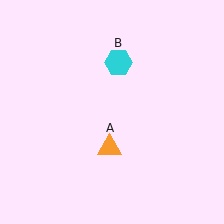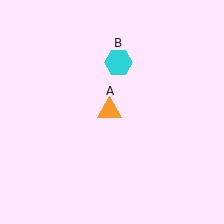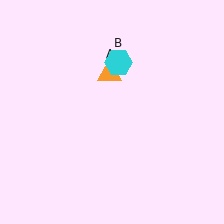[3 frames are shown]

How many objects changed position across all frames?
1 object changed position: orange triangle (object A).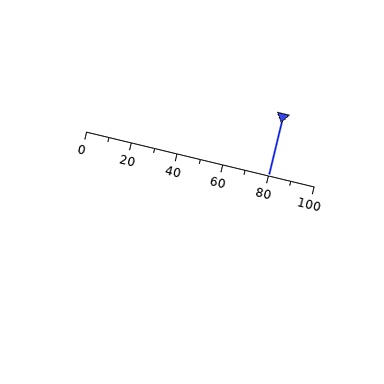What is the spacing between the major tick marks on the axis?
The major ticks are spaced 20 apart.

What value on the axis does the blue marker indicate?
The marker indicates approximately 80.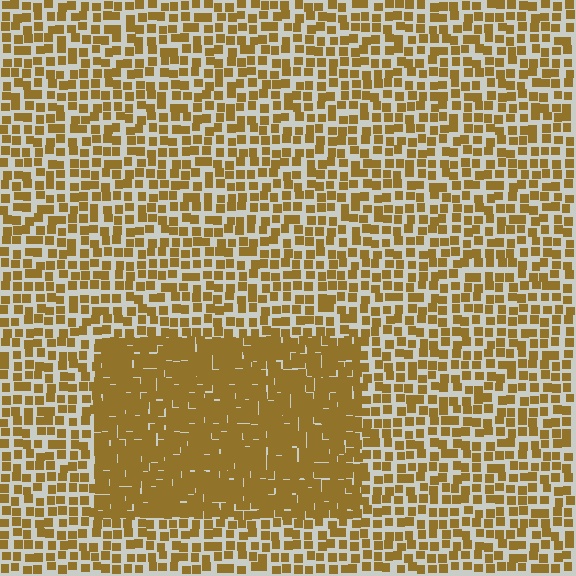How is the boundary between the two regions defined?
The boundary is defined by a change in element density (approximately 2.1x ratio). All elements are the same color, size, and shape.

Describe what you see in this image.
The image contains small brown elements arranged at two different densities. A rectangle-shaped region is visible where the elements are more densely packed than the surrounding area.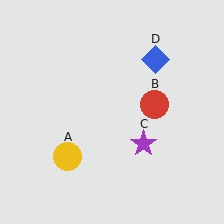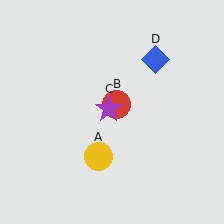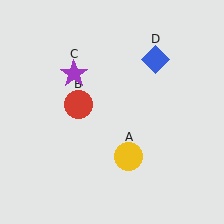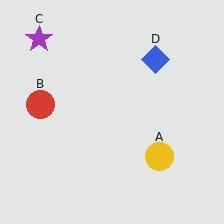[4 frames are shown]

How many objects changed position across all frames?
3 objects changed position: yellow circle (object A), red circle (object B), purple star (object C).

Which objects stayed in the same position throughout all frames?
Blue diamond (object D) remained stationary.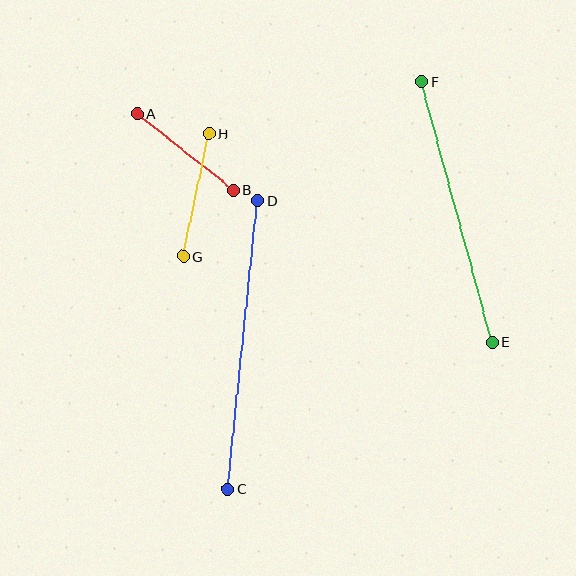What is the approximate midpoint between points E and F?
The midpoint is at approximately (457, 212) pixels.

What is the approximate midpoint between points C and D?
The midpoint is at approximately (243, 345) pixels.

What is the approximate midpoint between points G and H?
The midpoint is at approximately (196, 195) pixels.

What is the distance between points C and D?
The distance is approximately 290 pixels.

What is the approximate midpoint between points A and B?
The midpoint is at approximately (185, 152) pixels.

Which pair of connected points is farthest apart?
Points C and D are farthest apart.